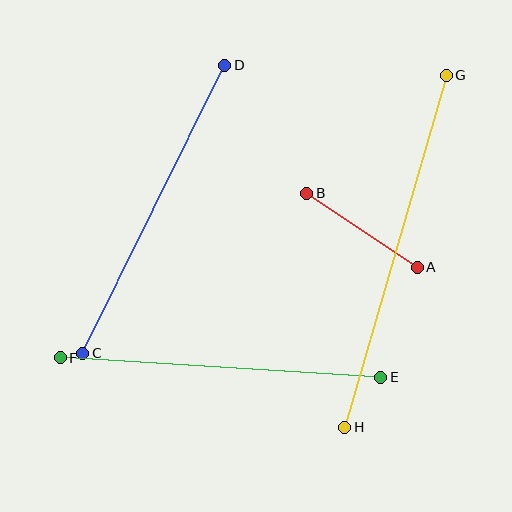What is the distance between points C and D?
The distance is approximately 321 pixels.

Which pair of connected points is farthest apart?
Points G and H are farthest apart.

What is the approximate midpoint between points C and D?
The midpoint is at approximately (154, 209) pixels.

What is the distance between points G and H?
The distance is approximately 366 pixels.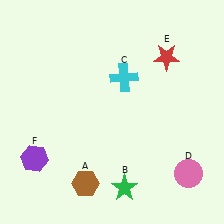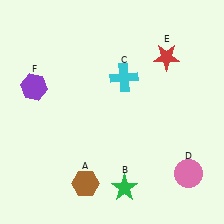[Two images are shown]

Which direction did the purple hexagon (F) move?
The purple hexagon (F) moved up.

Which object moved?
The purple hexagon (F) moved up.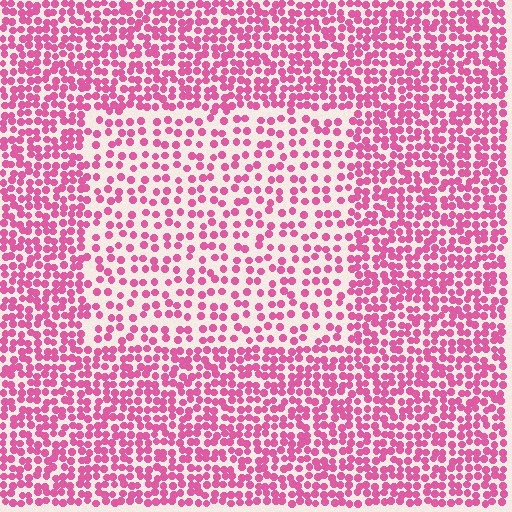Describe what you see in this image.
The image contains small pink elements arranged at two different densities. A rectangle-shaped region is visible where the elements are less densely packed than the surrounding area.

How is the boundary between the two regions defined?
The boundary is defined by a change in element density (approximately 1.9x ratio). All elements are the same color, size, and shape.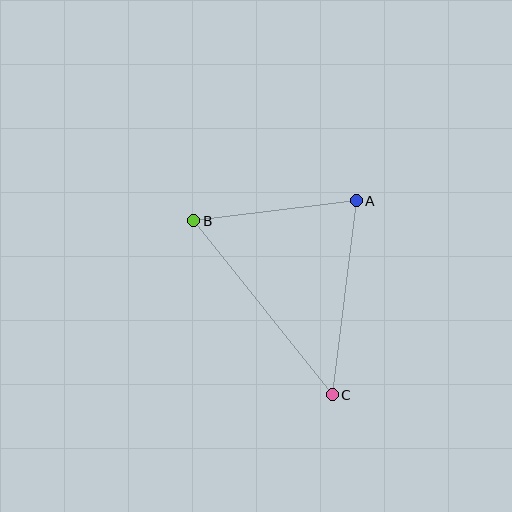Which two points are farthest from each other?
Points B and C are farthest from each other.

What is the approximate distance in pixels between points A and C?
The distance between A and C is approximately 195 pixels.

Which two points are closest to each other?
Points A and B are closest to each other.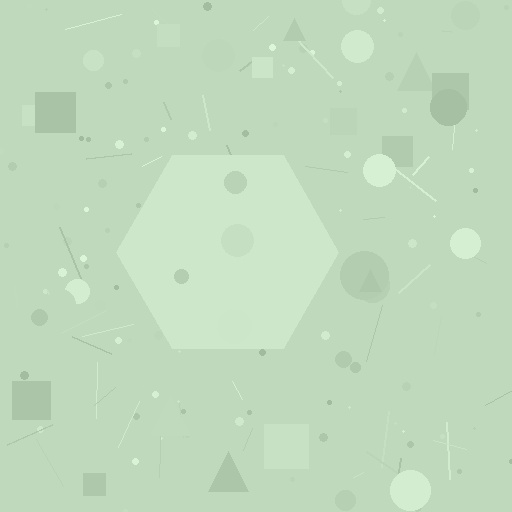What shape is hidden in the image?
A hexagon is hidden in the image.